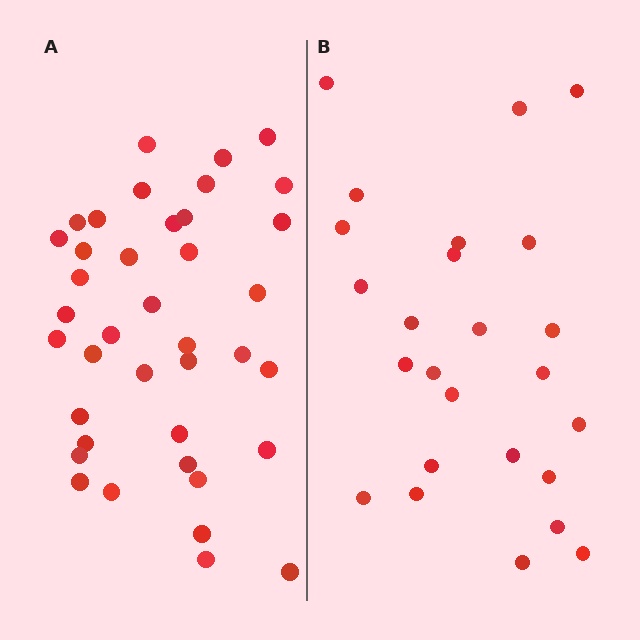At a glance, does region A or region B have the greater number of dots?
Region A (the left region) has more dots.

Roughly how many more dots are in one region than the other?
Region A has approximately 15 more dots than region B.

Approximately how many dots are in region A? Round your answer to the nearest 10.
About 40 dots. (The exact count is 39, which rounds to 40.)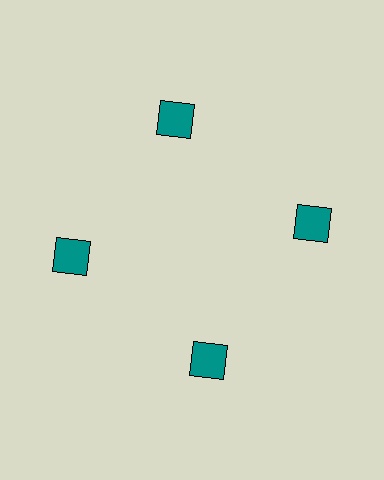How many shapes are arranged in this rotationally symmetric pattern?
There are 4 shapes, arranged in 4 groups of 1.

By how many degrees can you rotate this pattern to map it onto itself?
The pattern maps onto itself every 90 degrees of rotation.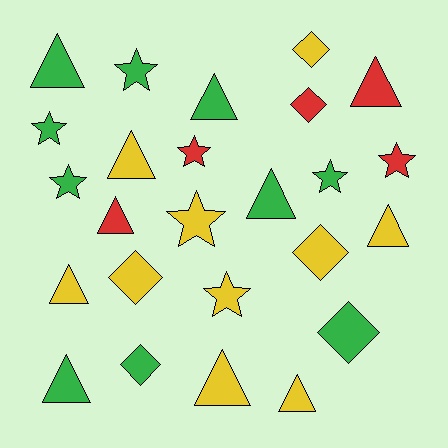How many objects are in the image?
There are 25 objects.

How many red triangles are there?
There are 2 red triangles.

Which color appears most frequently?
Yellow, with 10 objects.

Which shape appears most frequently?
Triangle, with 11 objects.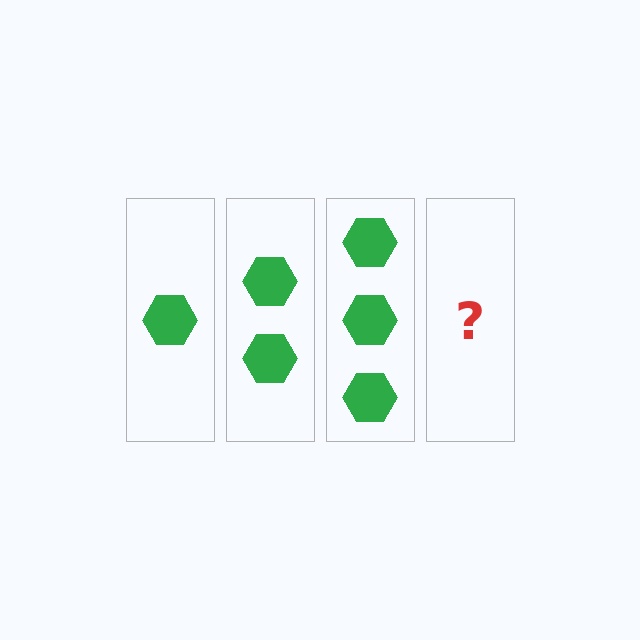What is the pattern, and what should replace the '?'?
The pattern is that each step adds one more hexagon. The '?' should be 4 hexagons.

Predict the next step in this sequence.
The next step is 4 hexagons.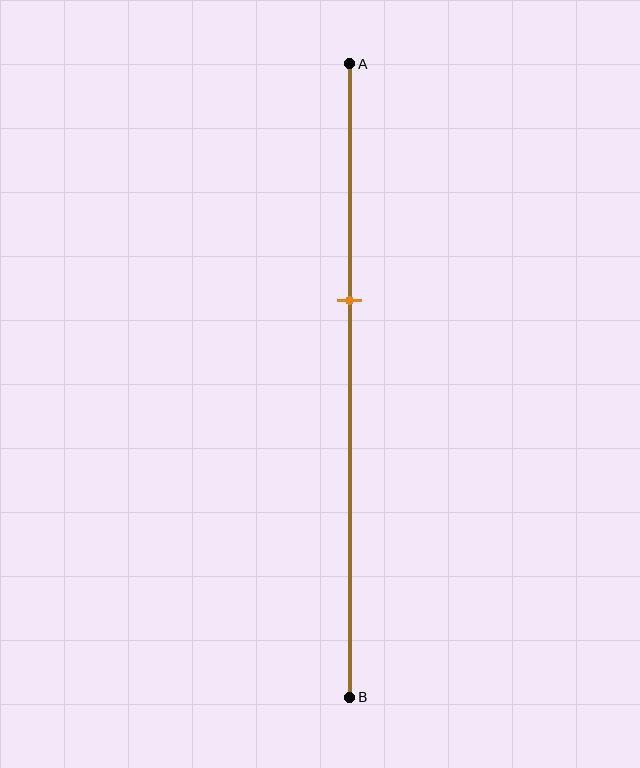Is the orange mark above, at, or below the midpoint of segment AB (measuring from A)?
The orange mark is above the midpoint of segment AB.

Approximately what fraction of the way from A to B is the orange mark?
The orange mark is approximately 35% of the way from A to B.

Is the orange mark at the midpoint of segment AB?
No, the mark is at about 35% from A, not at the 50% midpoint.